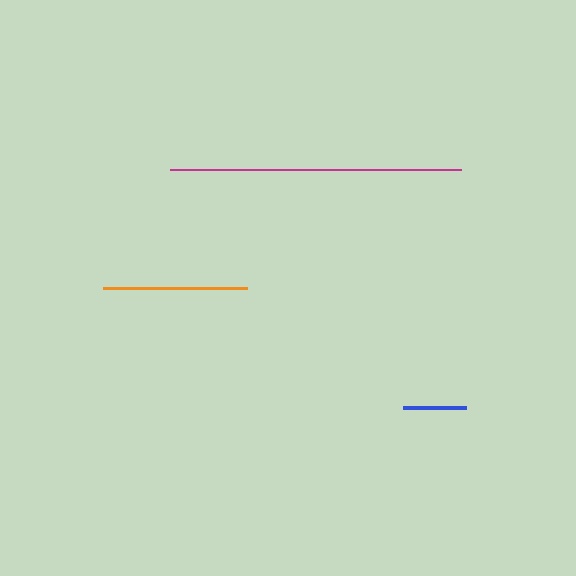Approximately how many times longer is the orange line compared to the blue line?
The orange line is approximately 2.3 times the length of the blue line.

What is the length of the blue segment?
The blue segment is approximately 63 pixels long.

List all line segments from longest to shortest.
From longest to shortest: magenta, orange, blue.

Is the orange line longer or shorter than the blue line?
The orange line is longer than the blue line.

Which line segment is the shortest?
The blue line is the shortest at approximately 63 pixels.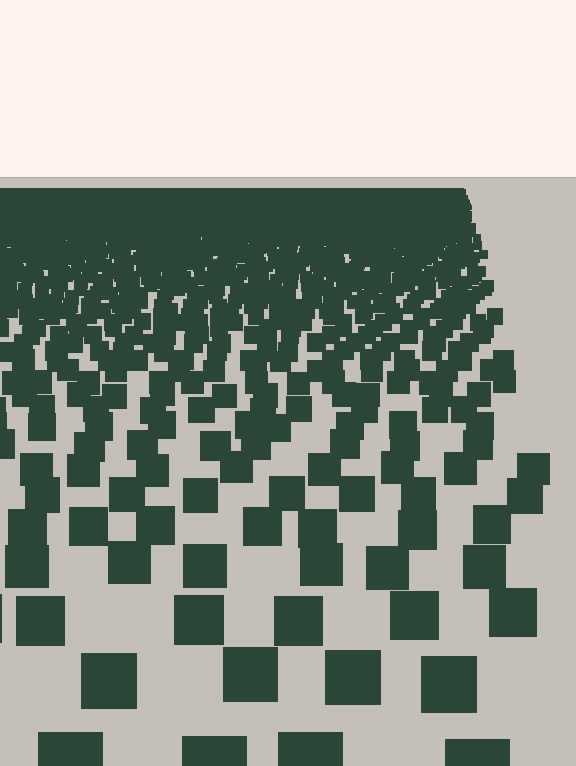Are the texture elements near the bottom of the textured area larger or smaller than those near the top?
Larger. Near the bottom, elements are closer to the viewer and appear at a bigger on-screen size.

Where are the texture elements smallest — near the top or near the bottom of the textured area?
Near the top.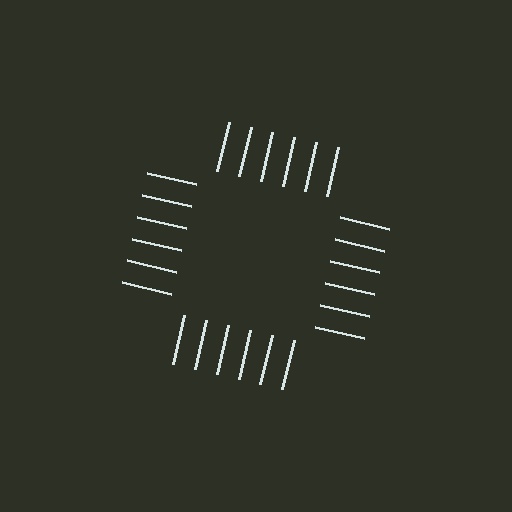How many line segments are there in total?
24 — 6 along each of the 4 edges.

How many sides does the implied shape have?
4 sides — the line-ends trace a square.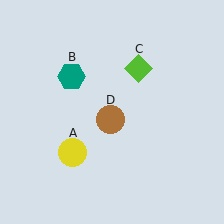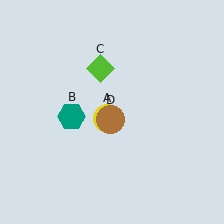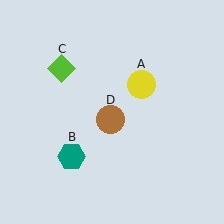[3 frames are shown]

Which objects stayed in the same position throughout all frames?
Brown circle (object D) remained stationary.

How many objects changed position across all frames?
3 objects changed position: yellow circle (object A), teal hexagon (object B), lime diamond (object C).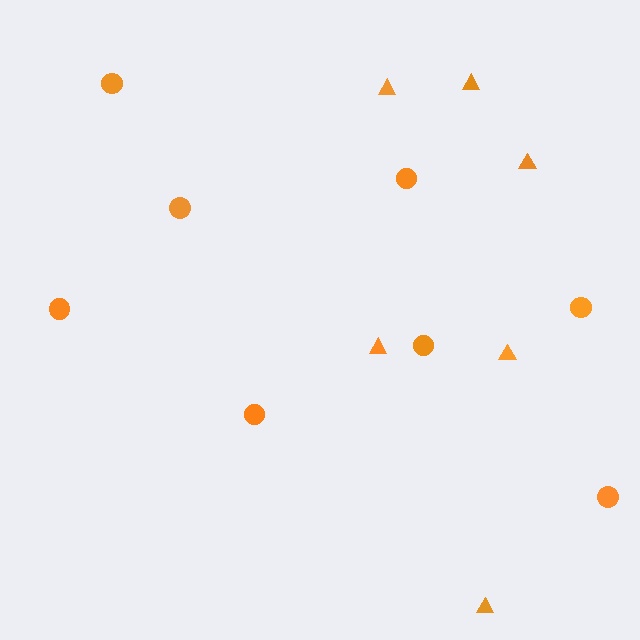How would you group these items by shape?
There are 2 groups: one group of circles (8) and one group of triangles (6).